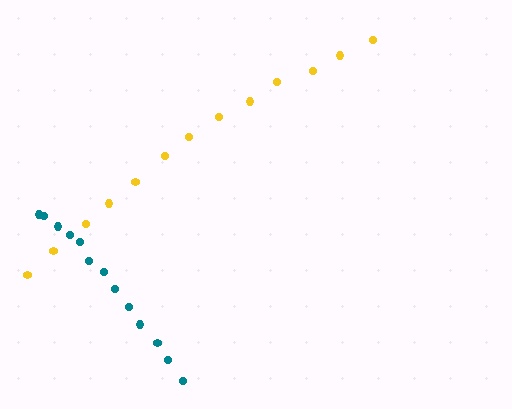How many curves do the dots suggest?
There are 2 distinct paths.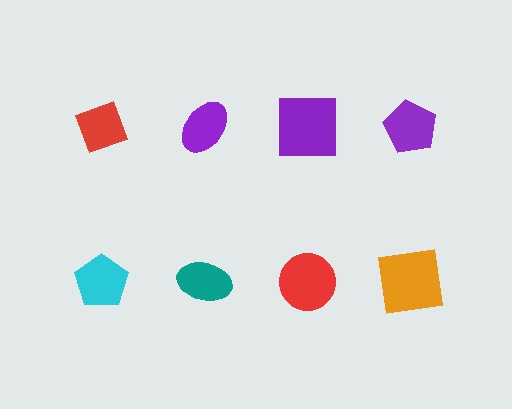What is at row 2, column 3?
A red circle.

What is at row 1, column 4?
A purple pentagon.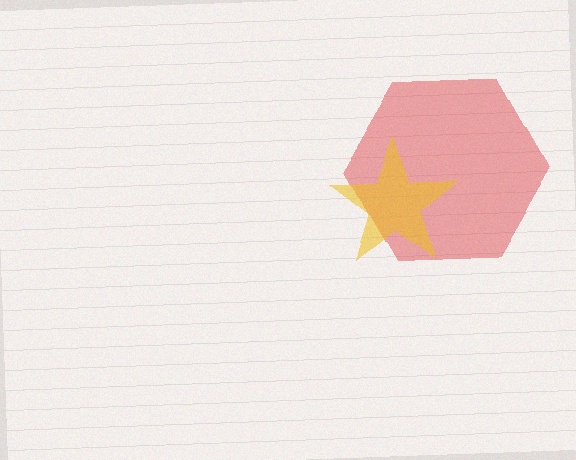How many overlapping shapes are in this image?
There are 2 overlapping shapes in the image.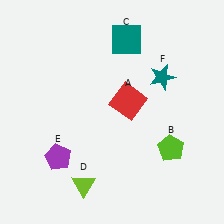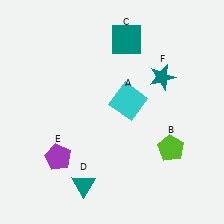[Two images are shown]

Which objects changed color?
A changed from red to cyan. D changed from lime to teal.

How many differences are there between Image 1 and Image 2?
There are 2 differences between the two images.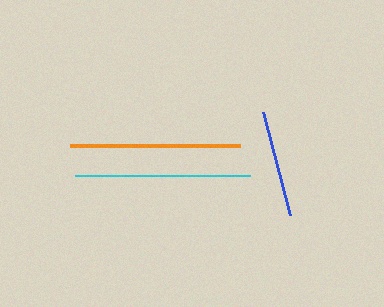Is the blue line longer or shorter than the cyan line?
The cyan line is longer than the blue line.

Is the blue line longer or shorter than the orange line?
The orange line is longer than the blue line.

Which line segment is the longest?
The cyan line is the longest at approximately 175 pixels.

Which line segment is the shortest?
The blue line is the shortest at approximately 106 pixels.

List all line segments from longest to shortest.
From longest to shortest: cyan, orange, blue.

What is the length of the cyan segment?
The cyan segment is approximately 175 pixels long.